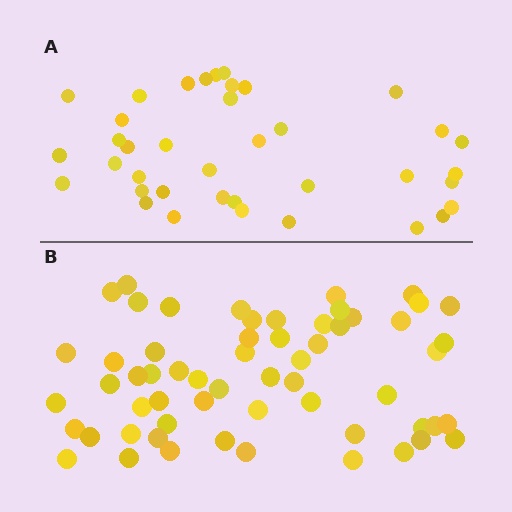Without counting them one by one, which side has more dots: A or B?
Region B (the bottom region) has more dots.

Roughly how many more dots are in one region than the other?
Region B has approximately 20 more dots than region A.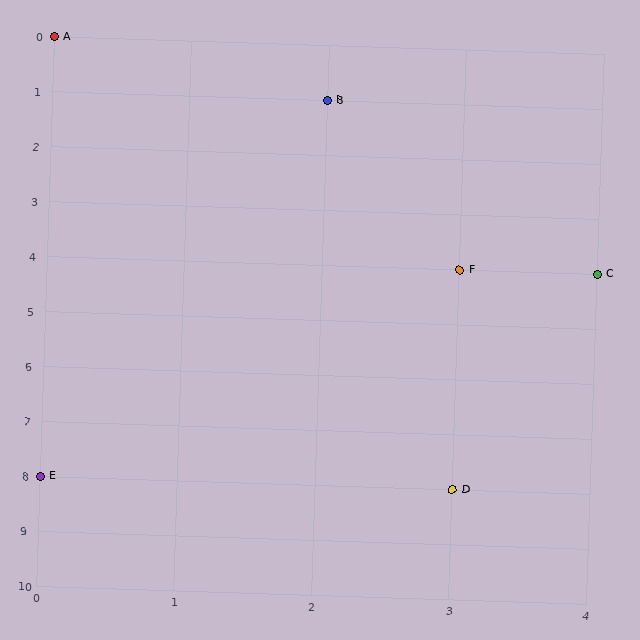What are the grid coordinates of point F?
Point F is at grid coordinates (3, 4).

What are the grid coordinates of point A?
Point A is at grid coordinates (0, 0).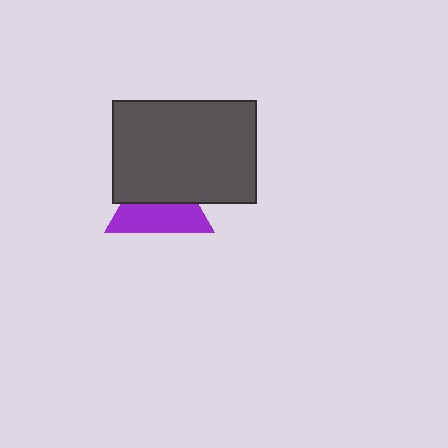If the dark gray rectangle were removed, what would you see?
You would see the complete purple triangle.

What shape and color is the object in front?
The object in front is a dark gray rectangle.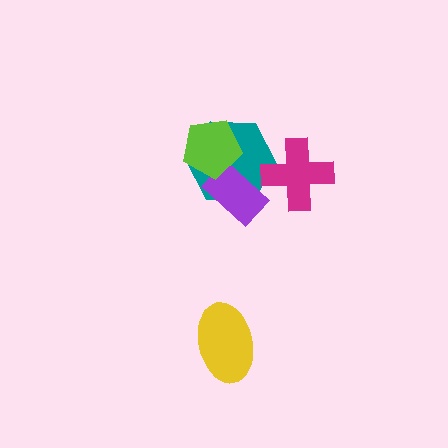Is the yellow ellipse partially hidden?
No, no other shape covers it.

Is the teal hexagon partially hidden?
Yes, it is partially covered by another shape.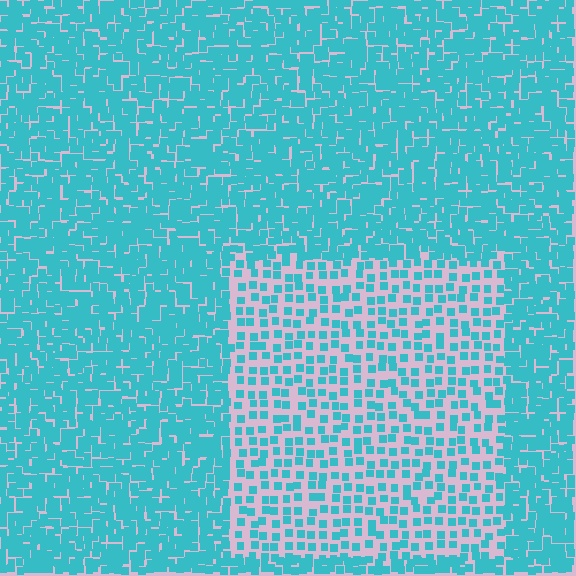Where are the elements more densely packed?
The elements are more densely packed outside the rectangle boundary.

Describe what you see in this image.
The image contains small cyan elements arranged at two different densities. A rectangle-shaped region is visible where the elements are less densely packed than the surrounding area.